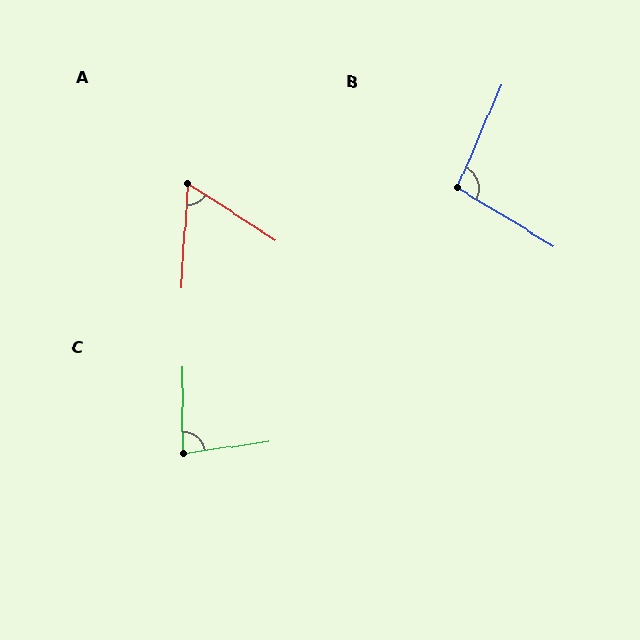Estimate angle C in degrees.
Approximately 82 degrees.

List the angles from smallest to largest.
A (61°), C (82°), B (98°).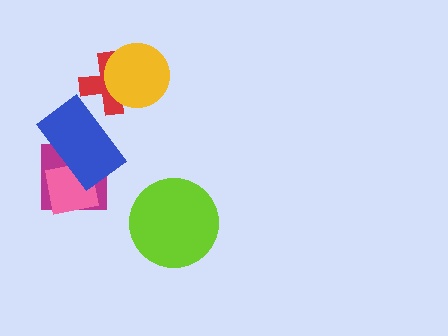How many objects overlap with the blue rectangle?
2 objects overlap with the blue rectangle.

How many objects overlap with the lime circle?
0 objects overlap with the lime circle.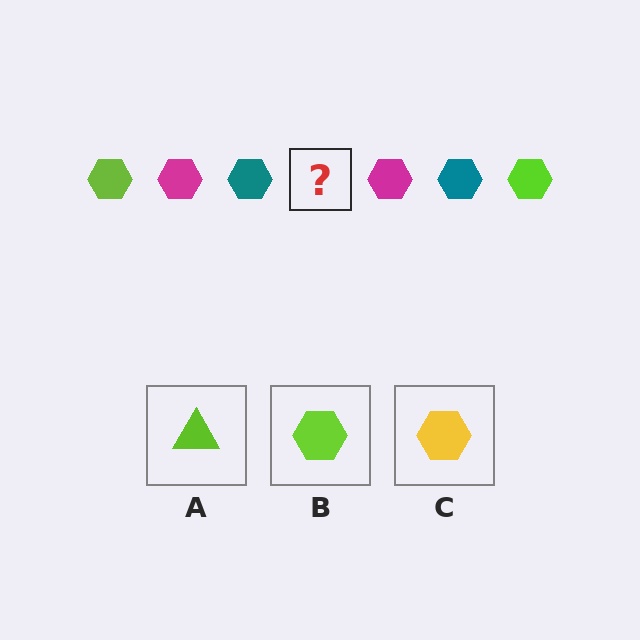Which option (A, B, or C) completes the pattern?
B.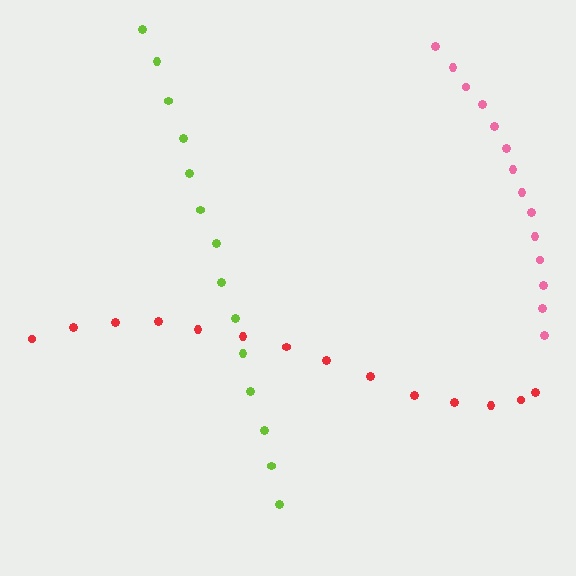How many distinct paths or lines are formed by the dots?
There are 3 distinct paths.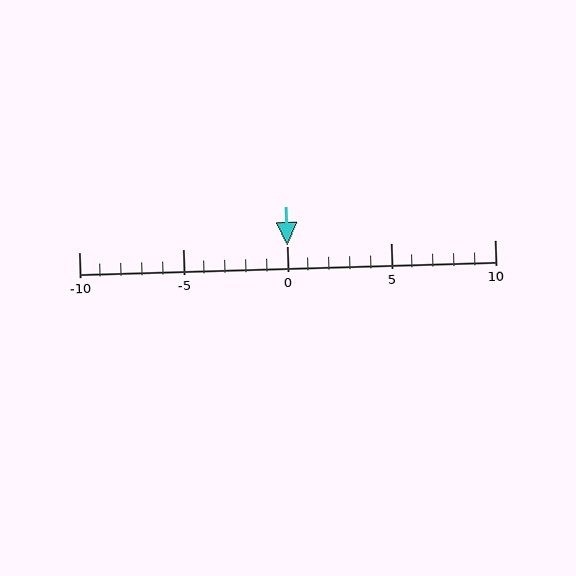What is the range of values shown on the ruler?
The ruler shows values from -10 to 10.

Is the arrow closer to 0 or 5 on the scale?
The arrow is closer to 0.